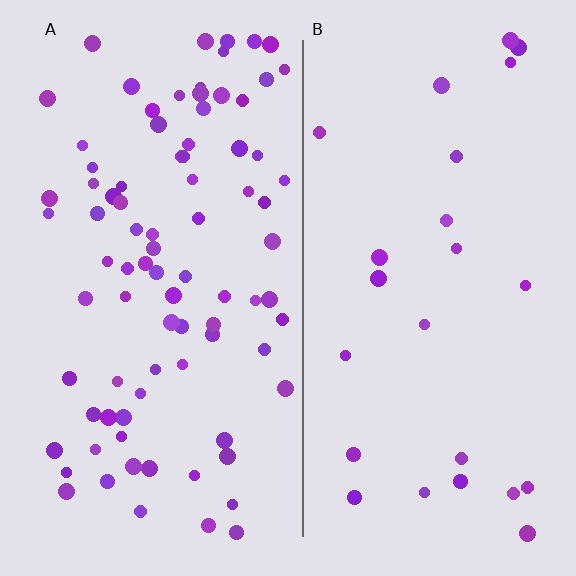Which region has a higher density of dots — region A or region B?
A (the left).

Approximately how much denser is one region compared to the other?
Approximately 3.5× — region A over region B.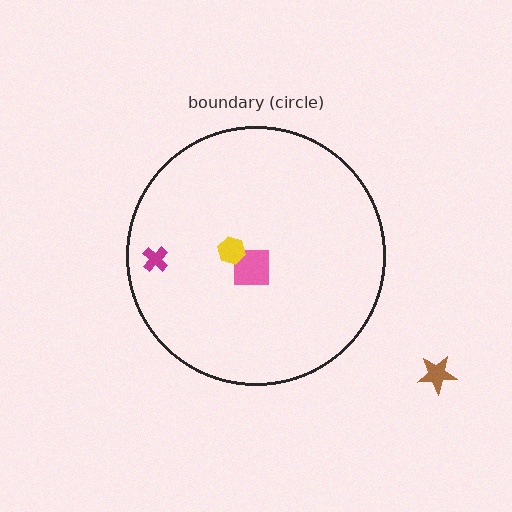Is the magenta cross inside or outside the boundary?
Inside.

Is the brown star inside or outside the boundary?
Outside.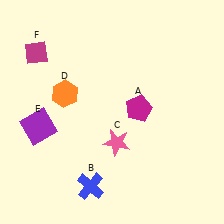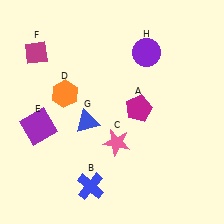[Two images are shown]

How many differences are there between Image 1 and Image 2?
There are 2 differences between the two images.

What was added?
A blue triangle (G), a purple circle (H) were added in Image 2.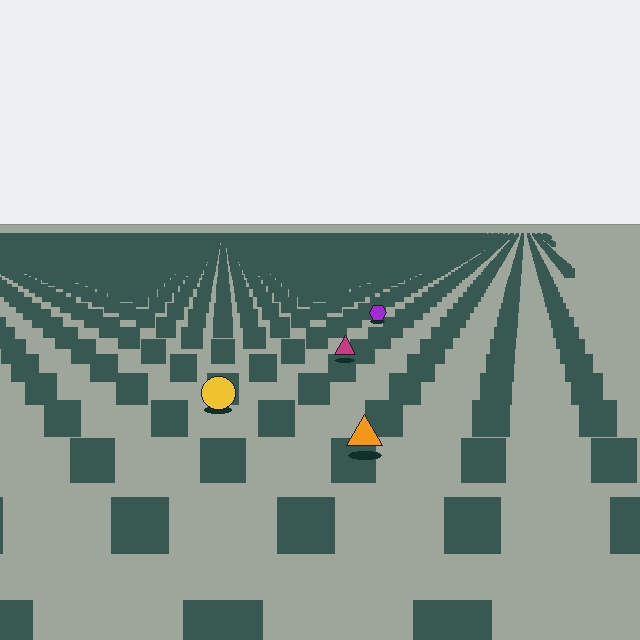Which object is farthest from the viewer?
The purple hexagon is farthest from the viewer. It appears smaller and the ground texture around it is denser.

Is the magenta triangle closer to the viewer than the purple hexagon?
Yes. The magenta triangle is closer — you can tell from the texture gradient: the ground texture is coarser near it.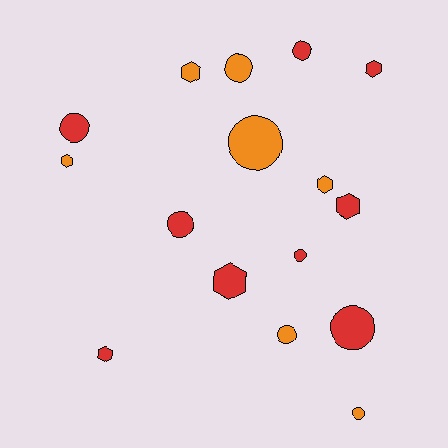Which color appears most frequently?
Red, with 9 objects.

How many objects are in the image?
There are 16 objects.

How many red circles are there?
There are 5 red circles.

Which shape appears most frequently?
Circle, with 9 objects.